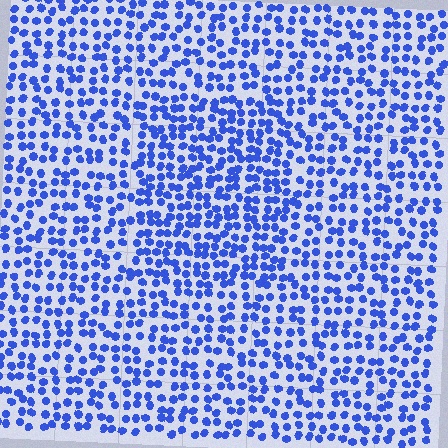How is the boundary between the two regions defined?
The boundary is defined by a change in element density (approximately 1.4x ratio). All elements are the same color, size, and shape.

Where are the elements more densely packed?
The elements are more densely packed inside the rectangle boundary.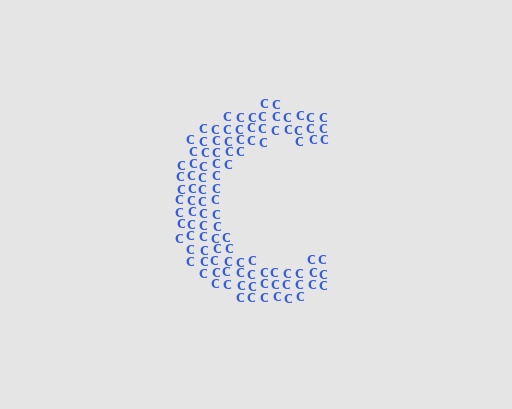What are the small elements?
The small elements are letter C's.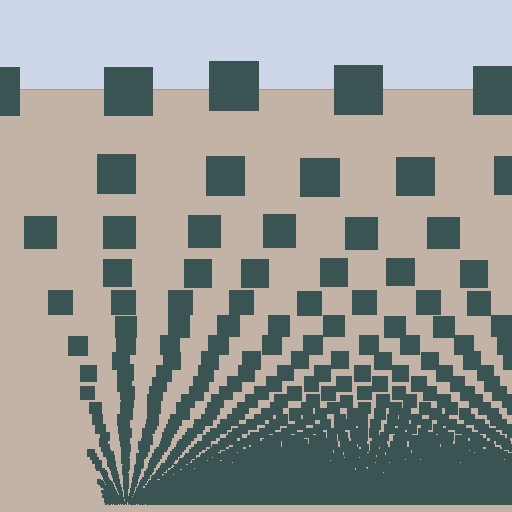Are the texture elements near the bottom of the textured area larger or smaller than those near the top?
Smaller. The gradient is inverted — elements near the bottom are smaller and denser.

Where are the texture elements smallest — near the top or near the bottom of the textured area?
Near the bottom.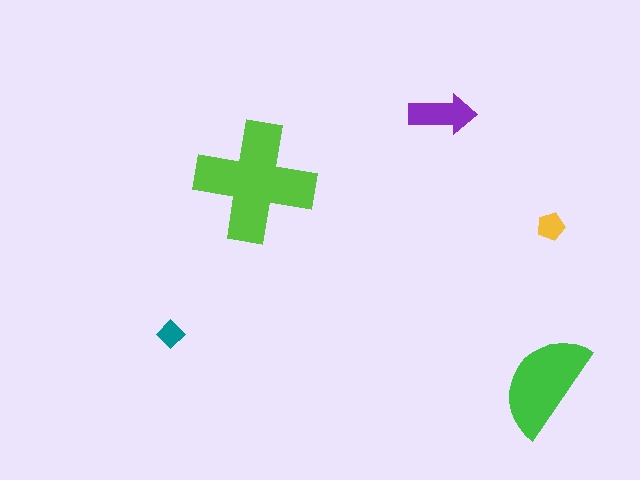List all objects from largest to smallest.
The lime cross, the green semicircle, the purple arrow, the yellow pentagon, the teal diamond.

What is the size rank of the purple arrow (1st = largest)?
3rd.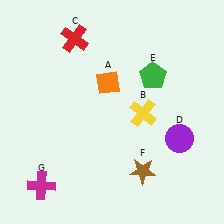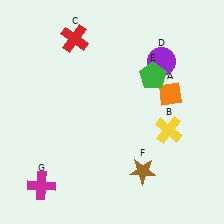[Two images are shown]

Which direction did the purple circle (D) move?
The purple circle (D) moved up.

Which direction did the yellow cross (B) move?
The yellow cross (B) moved right.